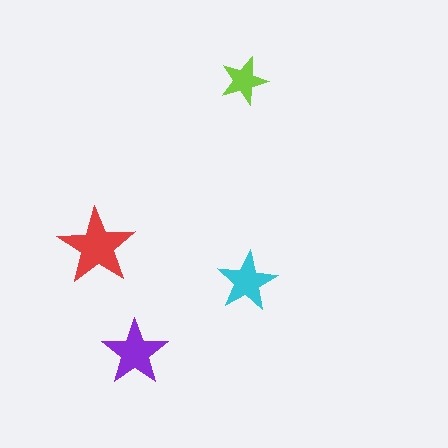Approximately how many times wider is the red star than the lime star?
About 1.5 times wider.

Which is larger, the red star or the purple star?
The red one.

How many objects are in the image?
There are 4 objects in the image.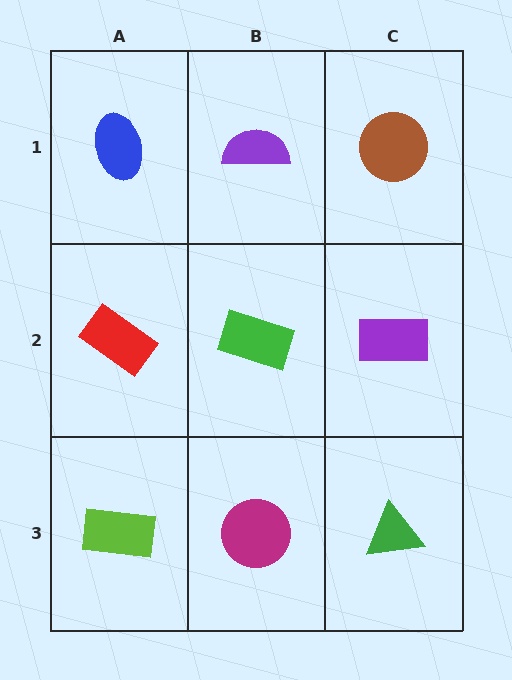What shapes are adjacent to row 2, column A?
A blue ellipse (row 1, column A), a lime rectangle (row 3, column A), a green rectangle (row 2, column B).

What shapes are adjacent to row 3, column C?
A purple rectangle (row 2, column C), a magenta circle (row 3, column B).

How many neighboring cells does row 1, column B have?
3.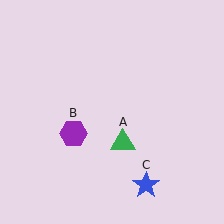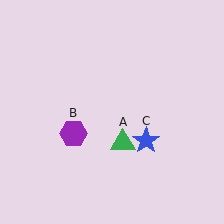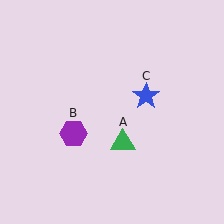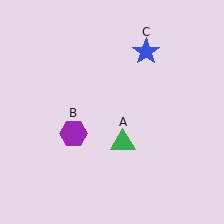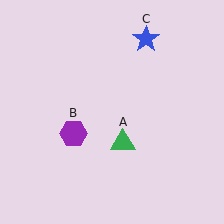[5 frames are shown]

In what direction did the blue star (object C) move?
The blue star (object C) moved up.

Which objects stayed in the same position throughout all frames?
Green triangle (object A) and purple hexagon (object B) remained stationary.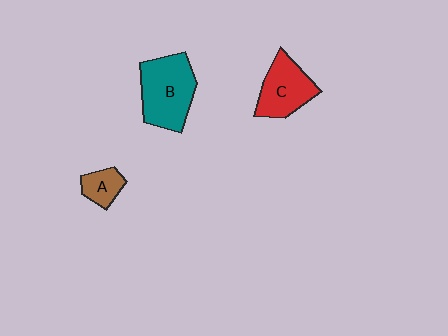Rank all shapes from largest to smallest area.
From largest to smallest: B (teal), C (red), A (brown).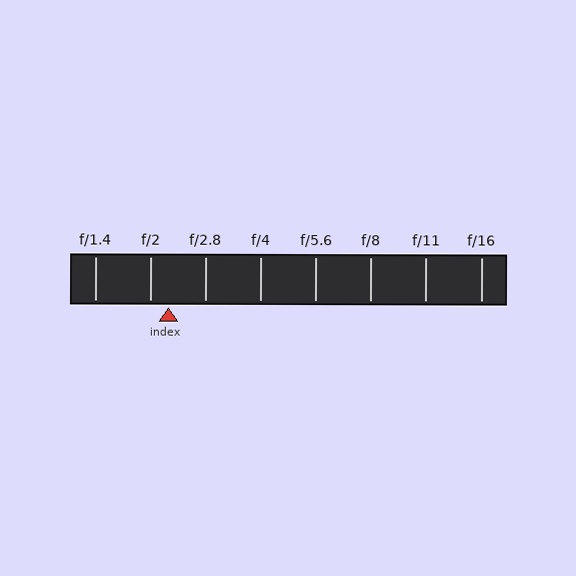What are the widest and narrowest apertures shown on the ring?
The widest aperture shown is f/1.4 and the narrowest is f/16.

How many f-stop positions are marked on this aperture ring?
There are 8 f-stop positions marked.